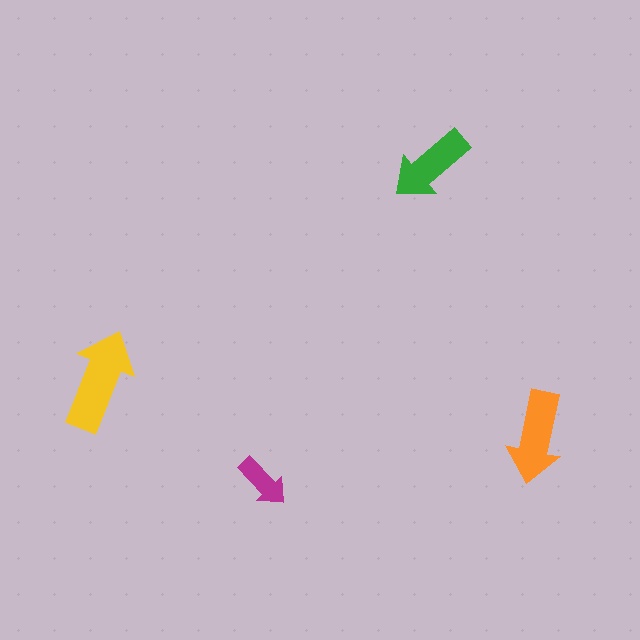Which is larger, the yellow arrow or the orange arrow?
The yellow one.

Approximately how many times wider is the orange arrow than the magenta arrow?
About 1.5 times wider.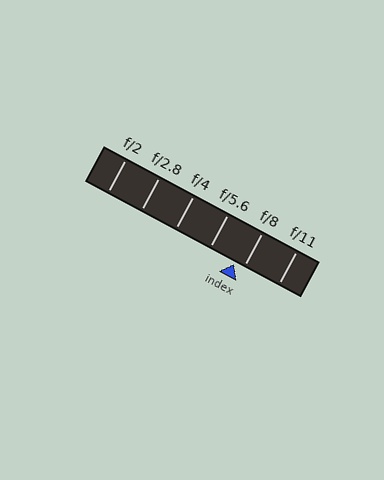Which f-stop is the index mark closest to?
The index mark is closest to f/8.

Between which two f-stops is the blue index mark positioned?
The index mark is between f/5.6 and f/8.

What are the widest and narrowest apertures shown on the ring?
The widest aperture shown is f/2 and the narrowest is f/11.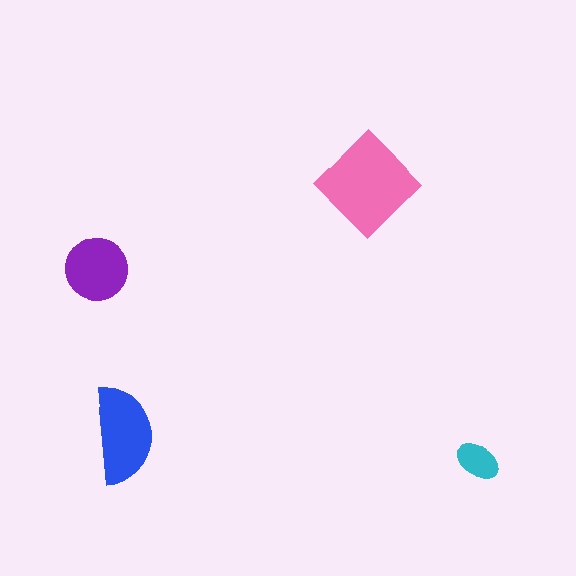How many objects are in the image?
There are 4 objects in the image.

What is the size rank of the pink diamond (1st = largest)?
1st.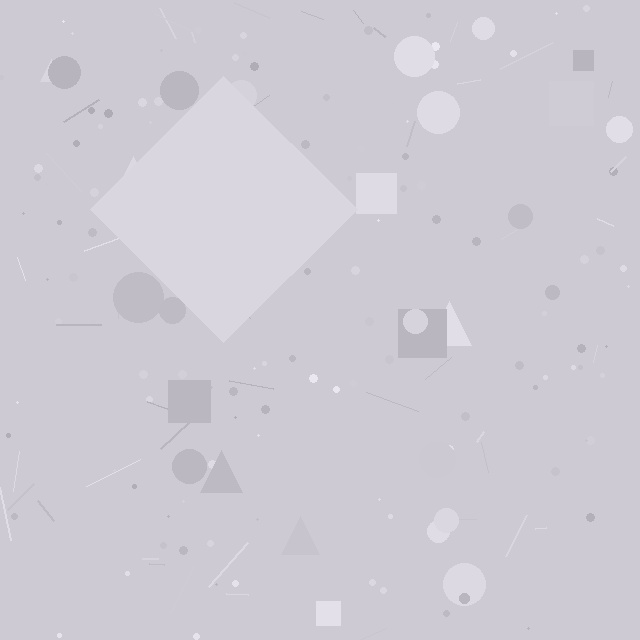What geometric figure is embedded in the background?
A diamond is embedded in the background.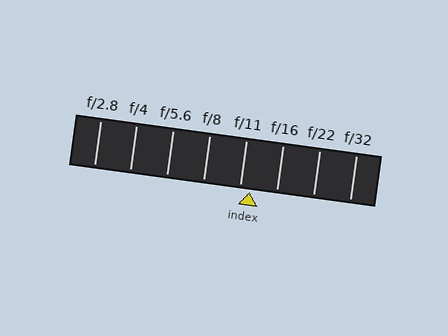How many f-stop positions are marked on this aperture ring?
There are 8 f-stop positions marked.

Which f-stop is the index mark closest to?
The index mark is closest to f/11.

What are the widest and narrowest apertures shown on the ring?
The widest aperture shown is f/2.8 and the narrowest is f/32.